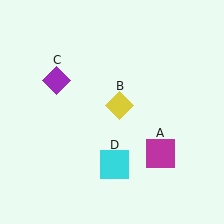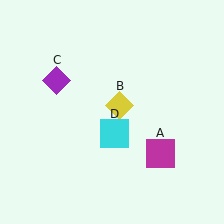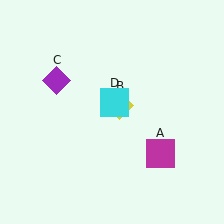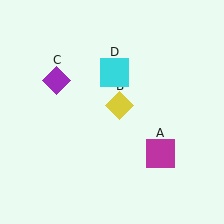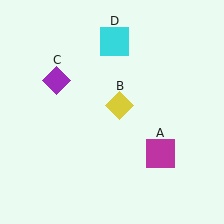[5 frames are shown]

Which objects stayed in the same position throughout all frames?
Magenta square (object A) and yellow diamond (object B) and purple diamond (object C) remained stationary.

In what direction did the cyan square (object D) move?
The cyan square (object D) moved up.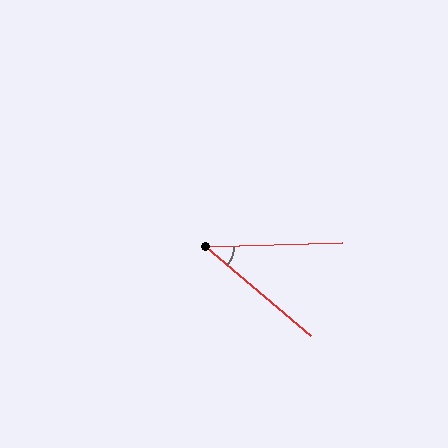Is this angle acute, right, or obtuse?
It is acute.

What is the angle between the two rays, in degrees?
Approximately 42 degrees.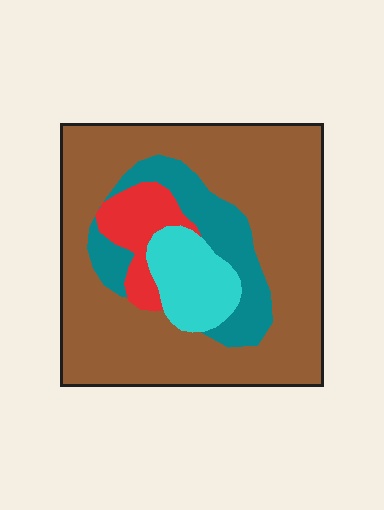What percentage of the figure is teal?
Teal takes up less than a quarter of the figure.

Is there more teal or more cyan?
Teal.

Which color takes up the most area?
Brown, at roughly 65%.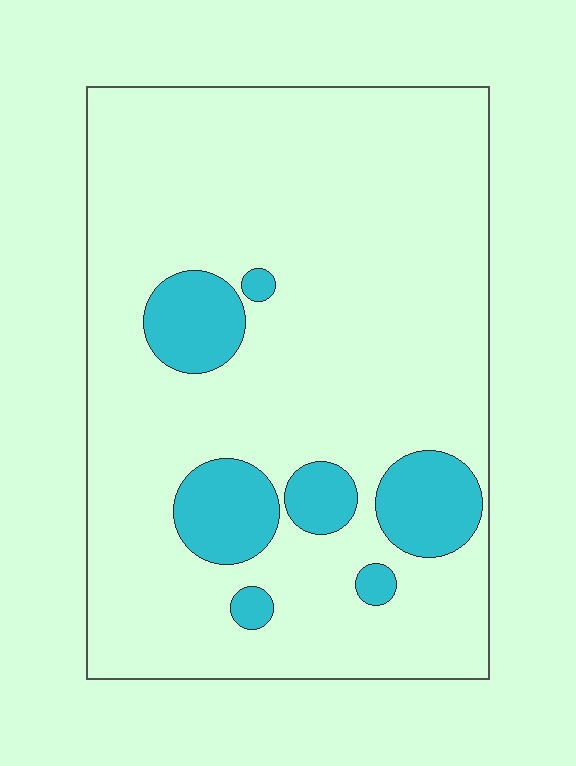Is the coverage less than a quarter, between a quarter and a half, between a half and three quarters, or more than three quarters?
Less than a quarter.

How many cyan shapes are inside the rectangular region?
7.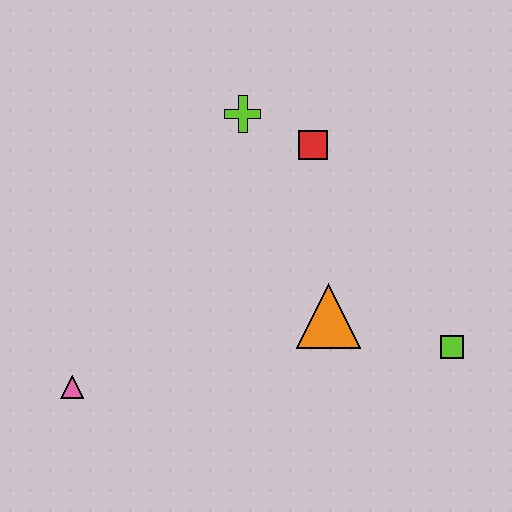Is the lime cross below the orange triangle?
No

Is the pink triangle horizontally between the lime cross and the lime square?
No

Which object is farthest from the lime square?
The pink triangle is farthest from the lime square.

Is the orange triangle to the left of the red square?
No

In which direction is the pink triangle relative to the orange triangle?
The pink triangle is to the left of the orange triangle.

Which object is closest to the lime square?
The orange triangle is closest to the lime square.